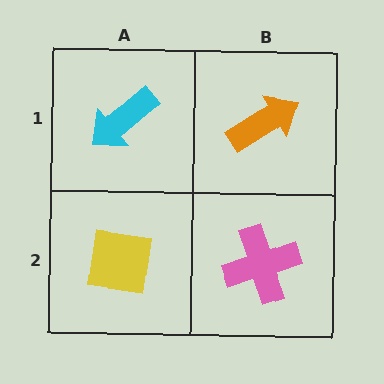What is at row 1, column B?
An orange arrow.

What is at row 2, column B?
A pink cross.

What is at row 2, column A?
A yellow square.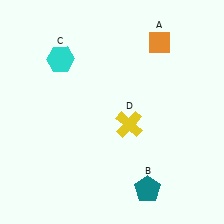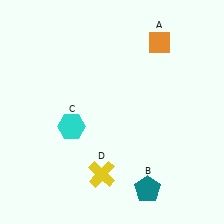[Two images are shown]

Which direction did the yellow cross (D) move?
The yellow cross (D) moved down.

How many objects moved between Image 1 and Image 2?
2 objects moved between the two images.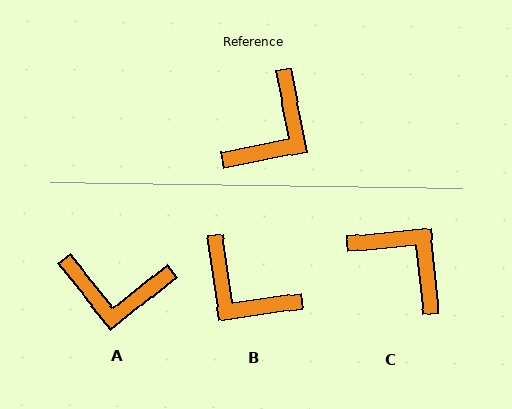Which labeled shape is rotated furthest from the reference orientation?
B, about 93 degrees away.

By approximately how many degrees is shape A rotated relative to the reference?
Approximately 62 degrees clockwise.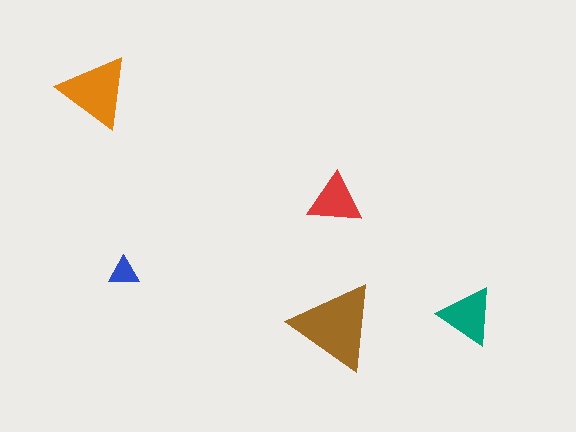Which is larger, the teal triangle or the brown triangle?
The brown one.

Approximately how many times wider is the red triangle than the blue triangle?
About 2 times wider.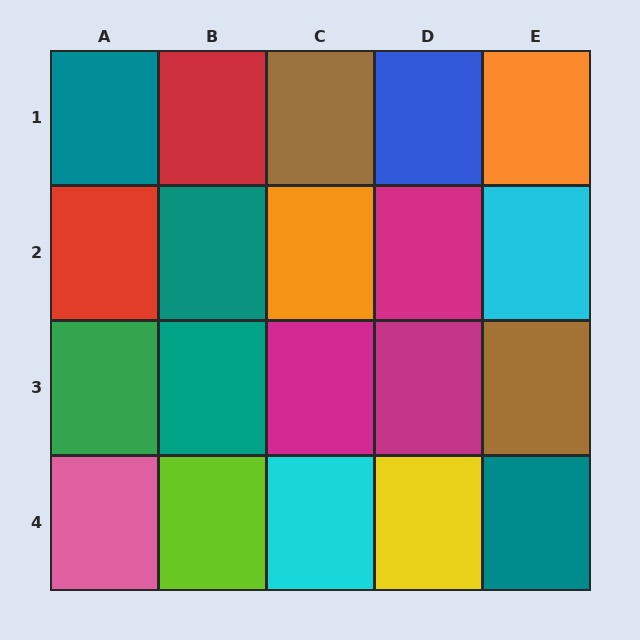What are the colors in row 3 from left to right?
Green, teal, magenta, magenta, brown.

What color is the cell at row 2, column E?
Cyan.